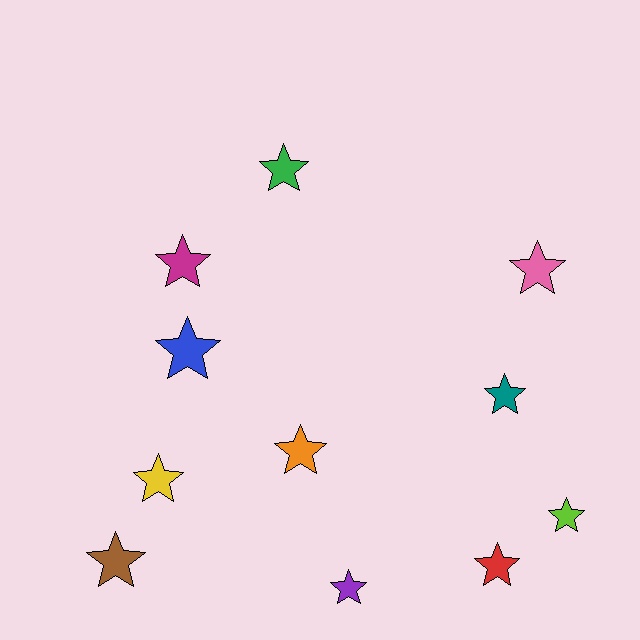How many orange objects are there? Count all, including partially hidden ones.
There is 1 orange object.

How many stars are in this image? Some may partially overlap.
There are 11 stars.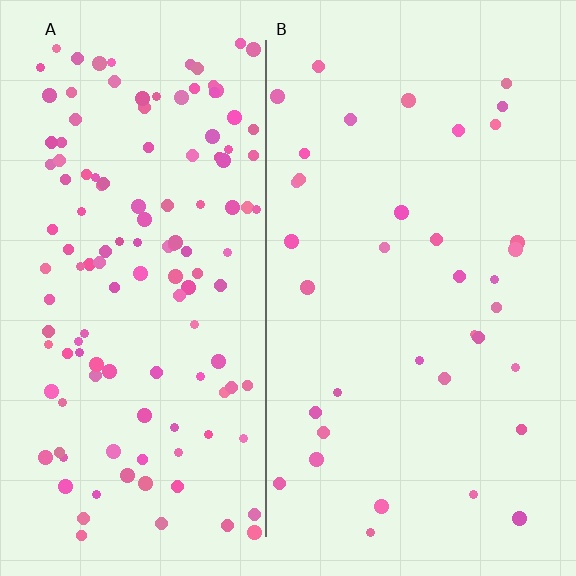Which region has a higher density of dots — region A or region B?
A (the left).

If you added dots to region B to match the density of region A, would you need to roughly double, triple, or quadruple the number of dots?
Approximately quadruple.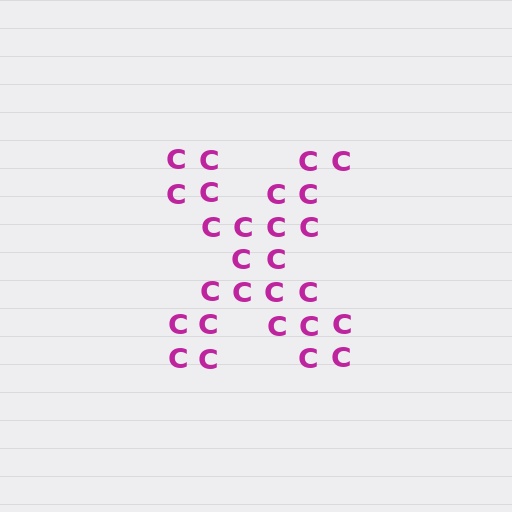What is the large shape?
The large shape is the letter X.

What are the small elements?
The small elements are letter C's.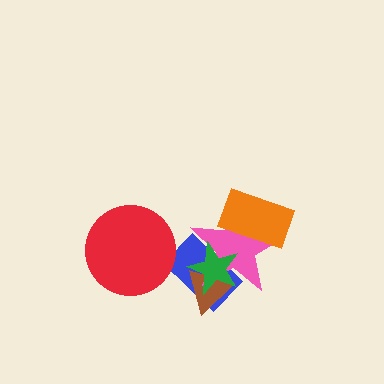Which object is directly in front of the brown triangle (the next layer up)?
The pink star is directly in front of the brown triangle.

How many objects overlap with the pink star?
4 objects overlap with the pink star.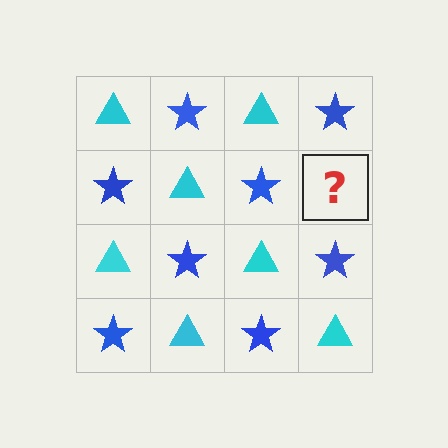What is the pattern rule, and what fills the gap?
The rule is that it alternates cyan triangle and blue star in a checkerboard pattern. The gap should be filled with a cyan triangle.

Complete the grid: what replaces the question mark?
The question mark should be replaced with a cyan triangle.